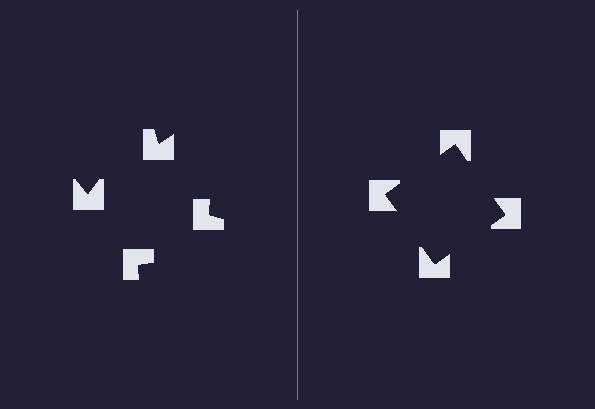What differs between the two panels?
The notched squares are positioned identically on both sides; only the wedge orientations differ. On the right they align to a square; on the left they are misaligned.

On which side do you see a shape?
An illusory square appears on the right side. On the left side the wedge cuts are rotated, so no coherent shape forms.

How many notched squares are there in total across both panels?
8 — 4 on each side.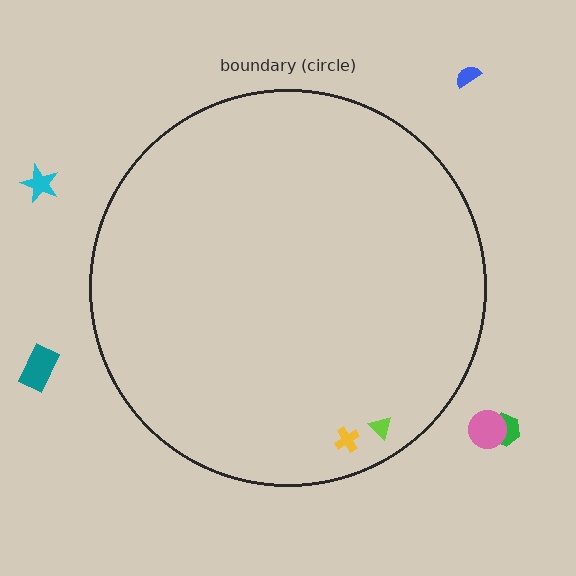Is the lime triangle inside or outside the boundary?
Inside.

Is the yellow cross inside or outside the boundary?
Inside.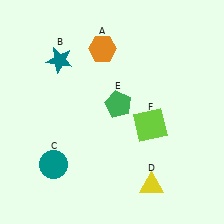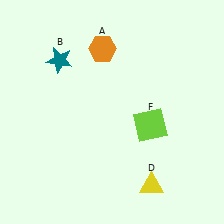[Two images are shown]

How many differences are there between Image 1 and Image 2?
There are 2 differences between the two images.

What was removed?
The green pentagon (E), the teal circle (C) were removed in Image 2.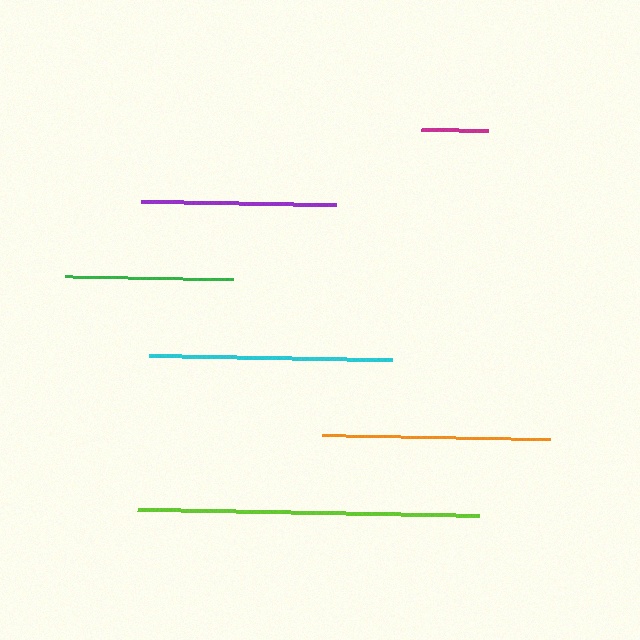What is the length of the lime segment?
The lime segment is approximately 341 pixels long.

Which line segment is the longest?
The lime line is the longest at approximately 341 pixels.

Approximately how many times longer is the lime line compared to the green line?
The lime line is approximately 2.0 times the length of the green line.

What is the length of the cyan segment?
The cyan segment is approximately 243 pixels long.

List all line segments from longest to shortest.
From longest to shortest: lime, cyan, orange, purple, green, magenta.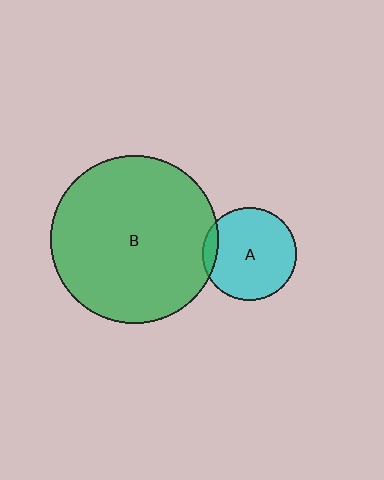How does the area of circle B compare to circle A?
Approximately 3.3 times.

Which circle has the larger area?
Circle B (green).